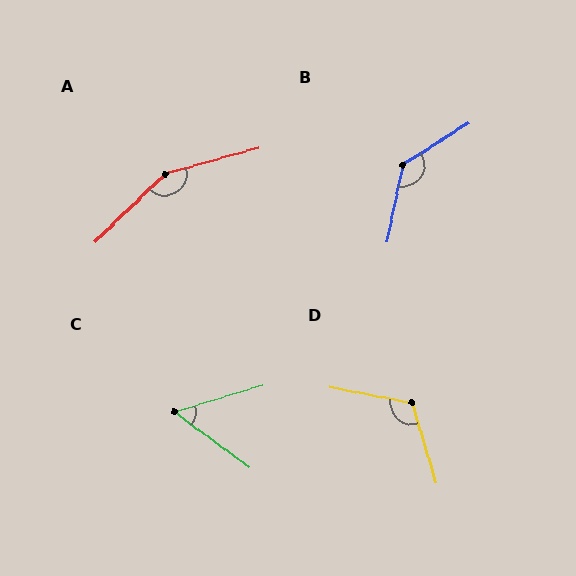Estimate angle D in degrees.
Approximately 118 degrees.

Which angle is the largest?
A, at approximately 151 degrees.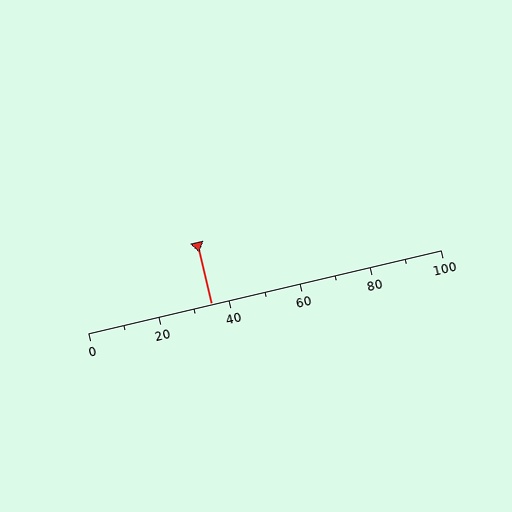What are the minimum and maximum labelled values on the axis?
The axis runs from 0 to 100.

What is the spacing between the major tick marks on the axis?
The major ticks are spaced 20 apart.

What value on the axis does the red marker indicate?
The marker indicates approximately 35.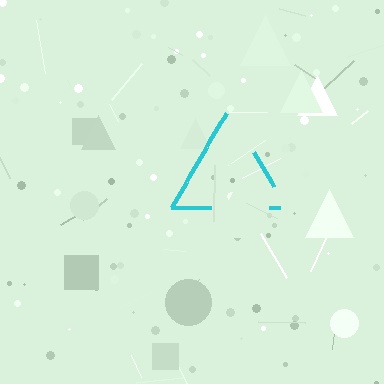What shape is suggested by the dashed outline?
The dashed outline suggests a triangle.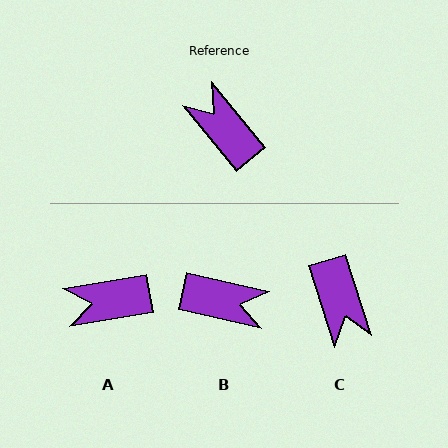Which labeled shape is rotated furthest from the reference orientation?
C, about 159 degrees away.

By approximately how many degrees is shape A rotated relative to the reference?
Approximately 60 degrees counter-clockwise.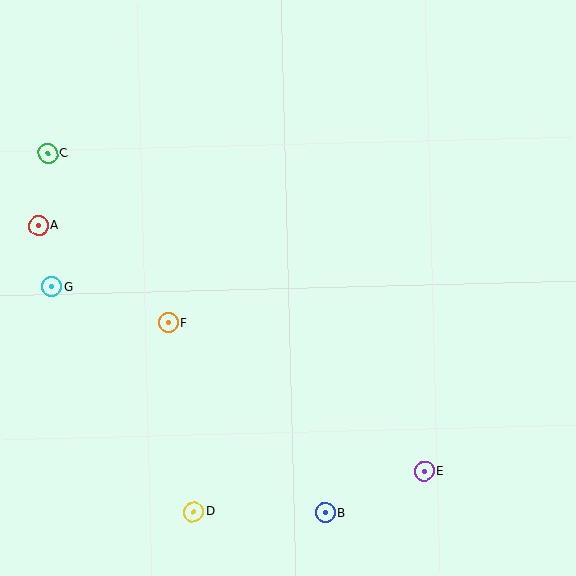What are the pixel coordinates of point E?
Point E is at (424, 471).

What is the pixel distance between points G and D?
The distance between G and D is 266 pixels.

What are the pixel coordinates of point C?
Point C is at (48, 153).